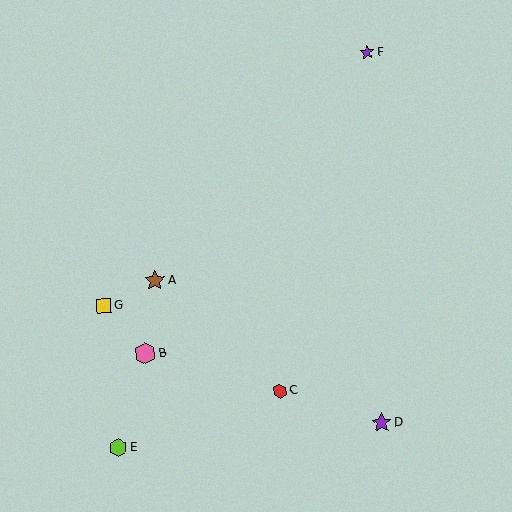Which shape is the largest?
The pink hexagon (labeled B) is the largest.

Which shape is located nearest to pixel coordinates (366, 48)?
The purple star (labeled F) at (367, 52) is nearest to that location.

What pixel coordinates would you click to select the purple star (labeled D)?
Click at (382, 423) to select the purple star D.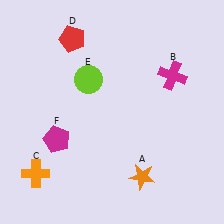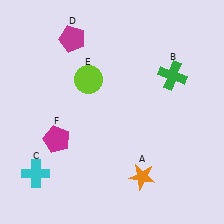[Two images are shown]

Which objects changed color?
B changed from magenta to green. C changed from orange to cyan. D changed from red to magenta.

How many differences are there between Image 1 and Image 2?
There are 3 differences between the two images.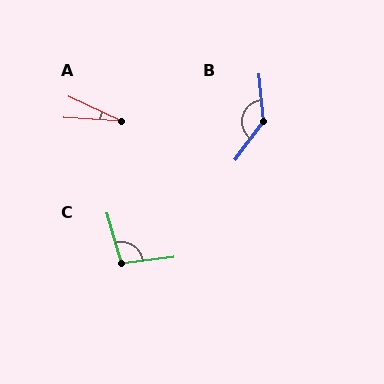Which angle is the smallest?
A, at approximately 22 degrees.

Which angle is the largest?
B, at approximately 138 degrees.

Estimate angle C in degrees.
Approximately 100 degrees.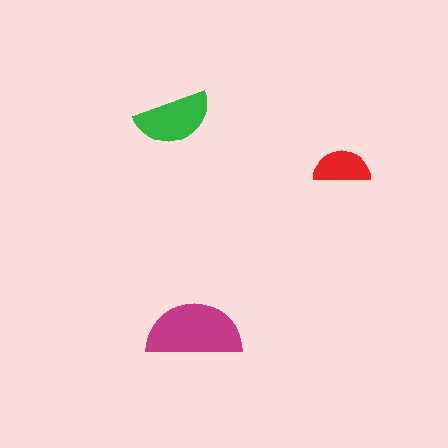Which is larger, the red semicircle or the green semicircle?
The green one.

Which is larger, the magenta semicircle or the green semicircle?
The magenta one.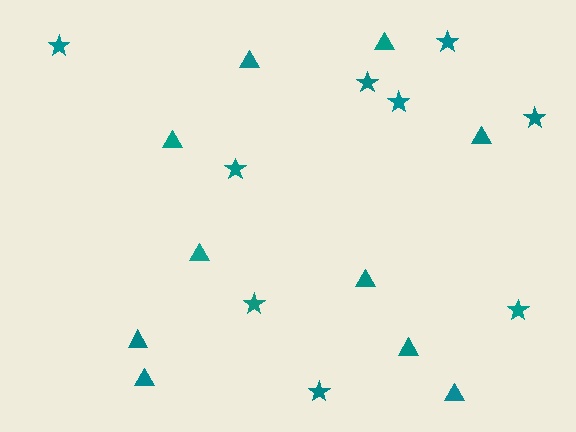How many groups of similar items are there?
There are 2 groups: one group of stars (9) and one group of triangles (10).